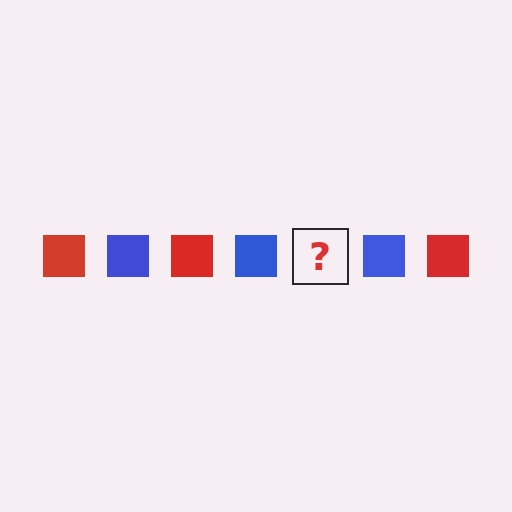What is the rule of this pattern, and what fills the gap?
The rule is that the pattern cycles through red, blue squares. The gap should be filled with a red square.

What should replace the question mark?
The question mark should be replaced with a red square.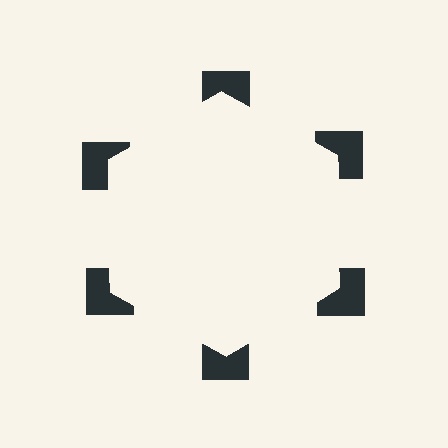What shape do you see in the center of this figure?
An illusory hexagon — its edges are inferred from the aligned wedge cuts in the notched squares, not physically drawn.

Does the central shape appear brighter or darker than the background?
It typically appears slightly brighter than the background, even though no actual brightness change is drawn.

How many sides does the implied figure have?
6 sides.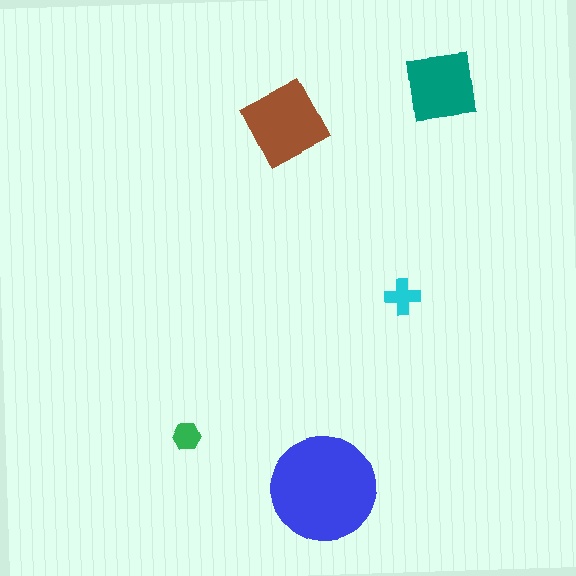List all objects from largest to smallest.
The blue circle, the brown diamond, the teal square, the cyan cross, the green hexagon.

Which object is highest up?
The teal square is topmost.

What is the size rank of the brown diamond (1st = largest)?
2nd.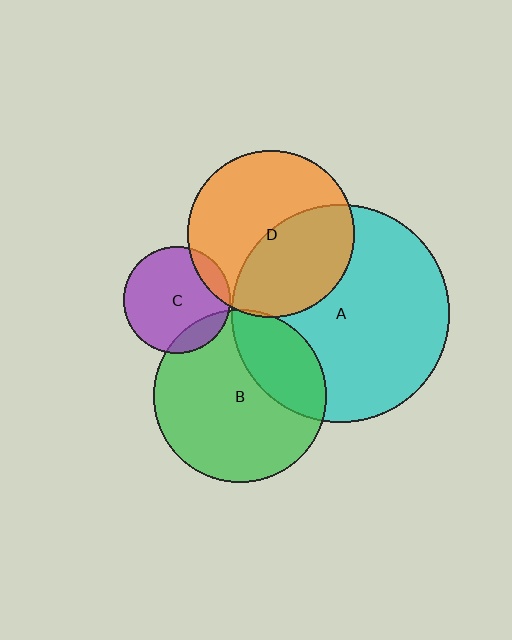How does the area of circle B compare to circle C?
Approximately 2.6 times.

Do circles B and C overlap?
Yes.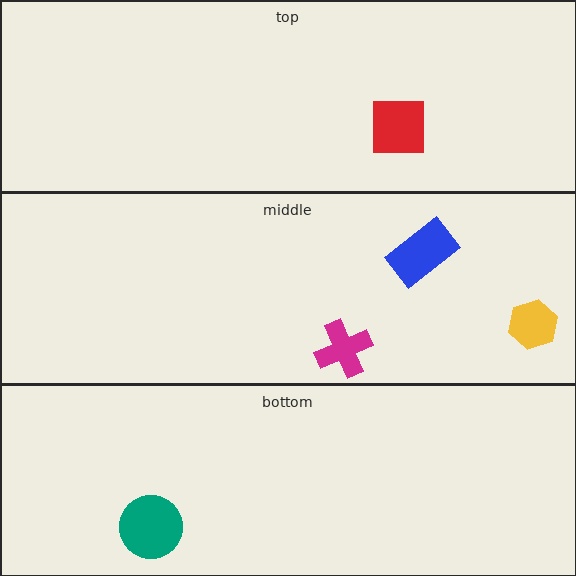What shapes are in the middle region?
The magenta cross, the blue rectangle, the yellow hexagon.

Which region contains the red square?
The top region.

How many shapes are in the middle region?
3.